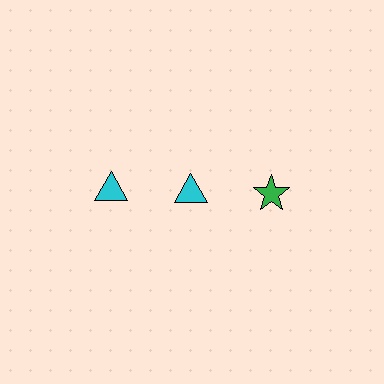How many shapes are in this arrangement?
There are 3 shapes arranged in a grid pattern.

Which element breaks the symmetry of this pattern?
The green star in the top row, center column breaks the symmetry. All other shapes are cyan triangles.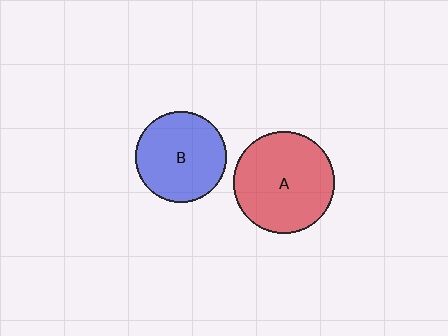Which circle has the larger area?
Circle A (red).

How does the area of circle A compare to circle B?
Approximately 1.2 times.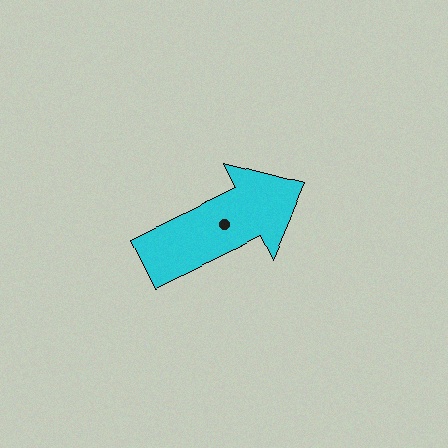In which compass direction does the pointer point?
Northeast.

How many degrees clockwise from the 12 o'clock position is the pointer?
Approximately 64 degrees.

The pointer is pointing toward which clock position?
Roughly 2 o'clock.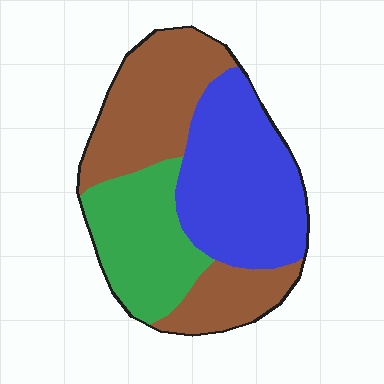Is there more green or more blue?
Blue.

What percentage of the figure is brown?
Brown takes up about three eighths (3/8) of the figure.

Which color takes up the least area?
Green, at roughly 25%.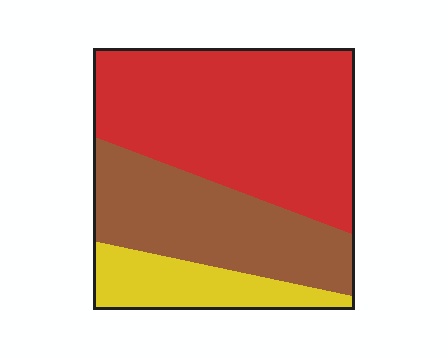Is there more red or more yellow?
Red.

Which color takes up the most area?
Red, at roughly 55%.